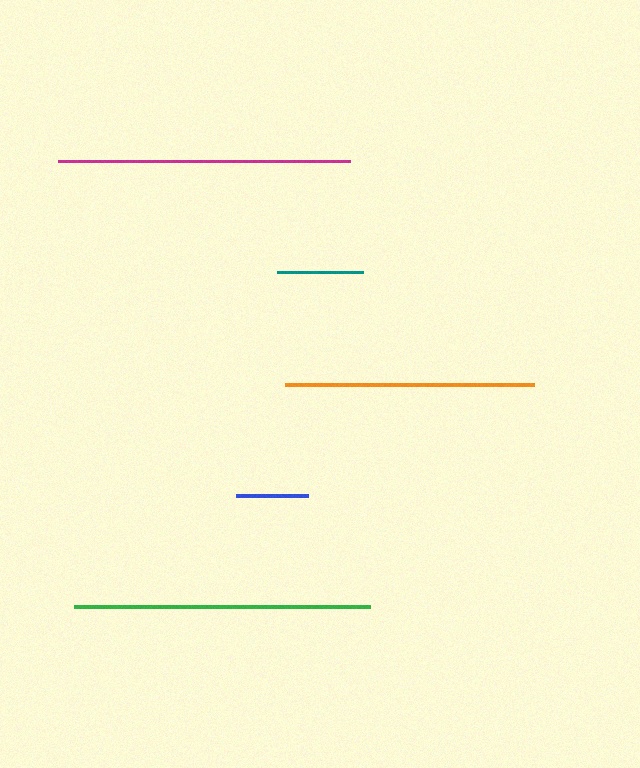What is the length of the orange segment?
The orange segment is approximately 249 pixels long.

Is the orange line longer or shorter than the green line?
The green line is longer than the orange line.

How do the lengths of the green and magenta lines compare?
The green and magenta lines are approximately the same length.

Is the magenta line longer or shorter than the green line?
The green line is longer than the magenta line.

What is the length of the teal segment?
The teal segment is approximately 87 pixels long.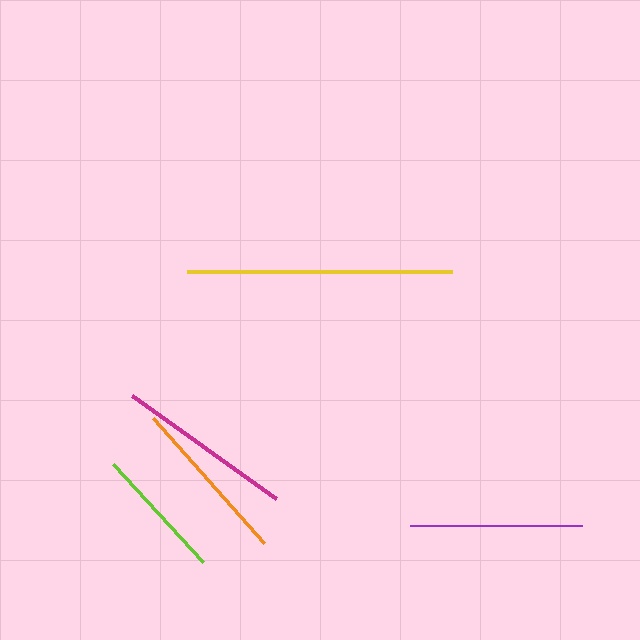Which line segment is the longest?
The yellow line is the longest at approximately 265 pixels.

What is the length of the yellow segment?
The yellow segment is approximately 265 pixels long.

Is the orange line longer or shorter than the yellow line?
The yellow line is longer than the orange line.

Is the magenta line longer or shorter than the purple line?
The magenta line is longer than the purple line.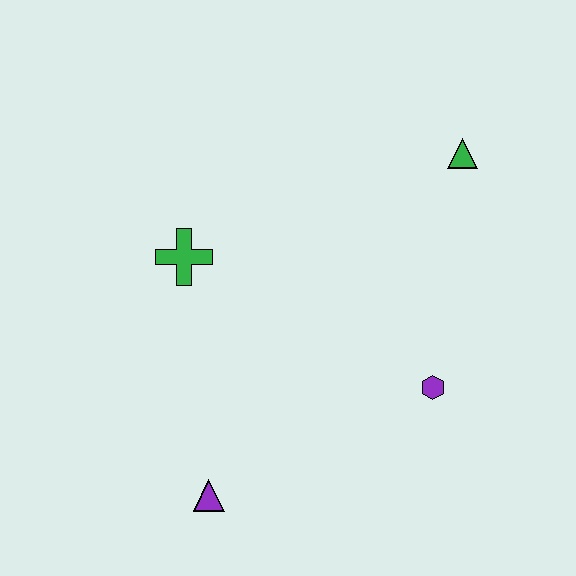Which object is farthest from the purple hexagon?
The green cross is farthest from the purple hexagon.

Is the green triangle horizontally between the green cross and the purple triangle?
No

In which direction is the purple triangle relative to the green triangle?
The purple triangle is below the green triangle.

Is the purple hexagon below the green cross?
Yes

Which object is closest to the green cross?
The purple triangle is closest to the green cross.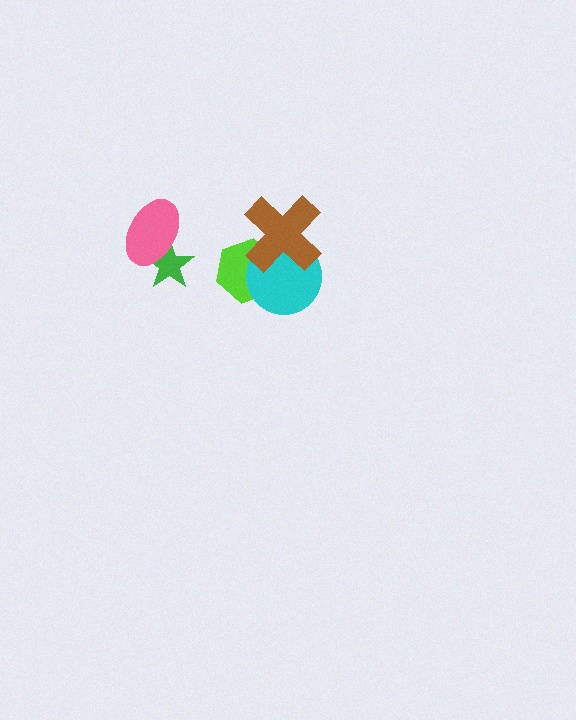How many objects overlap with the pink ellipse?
1 object overlaps with the pink ellipse.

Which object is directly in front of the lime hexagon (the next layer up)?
The cyan circle is directly in front of the lime hexagon.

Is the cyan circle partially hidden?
Yes, it is partially covered by another shape.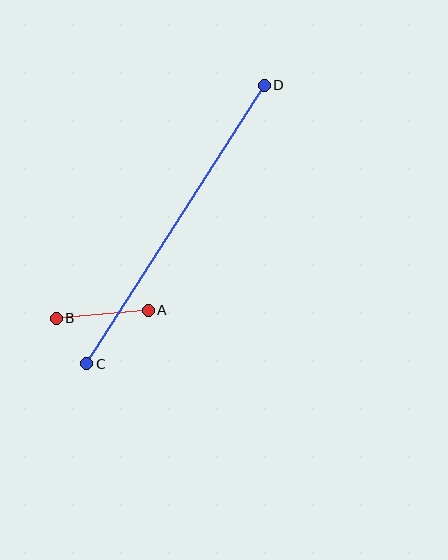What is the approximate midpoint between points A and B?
The midpoint is at approximately (102, 314) pixels.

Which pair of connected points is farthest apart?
Points C and D are farthest apart.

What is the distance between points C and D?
The distance is approximately 330 pixels.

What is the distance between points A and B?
The distance is approximately 93 pixels.